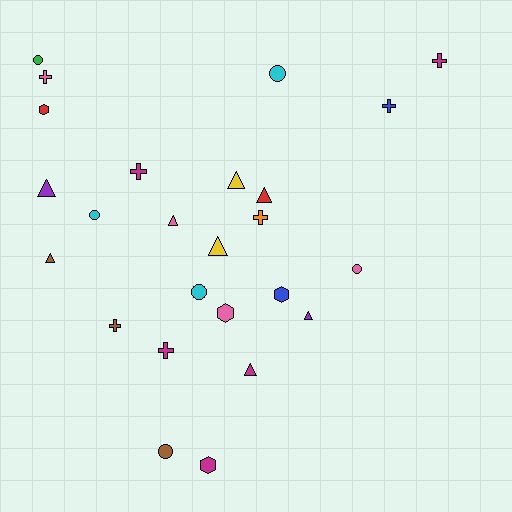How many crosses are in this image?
There are 7 crosses.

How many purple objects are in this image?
There are 2 purple objects.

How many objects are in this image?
There are 25 objects.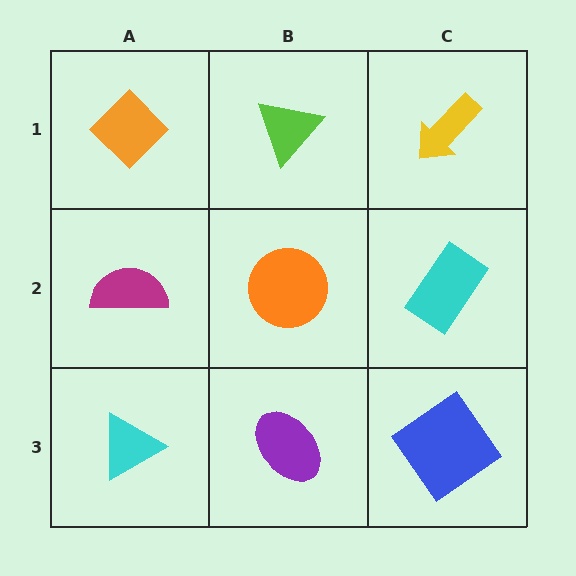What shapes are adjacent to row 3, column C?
A cyan rectangle (row 2, column C), a purple ellipse (row 3, column B).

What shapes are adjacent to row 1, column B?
An orange circle (row 2, column B), an orange diamond (row 1, column A), a yellow arrow (row 1, column C).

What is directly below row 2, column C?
A blue diamond.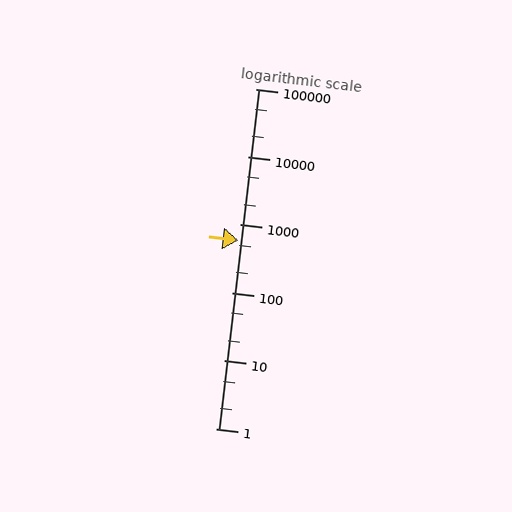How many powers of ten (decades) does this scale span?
The scale spans 5 decades, from 1 to 100000.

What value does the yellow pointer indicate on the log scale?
The pointer indicates approximately 580.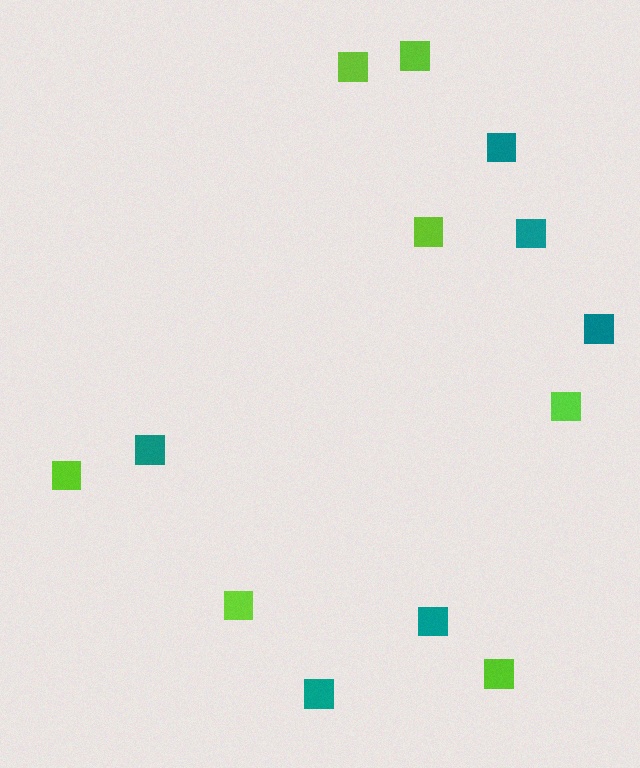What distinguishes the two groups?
There are 2 groups: one group of teal squares (6) and one group of lime squares (7).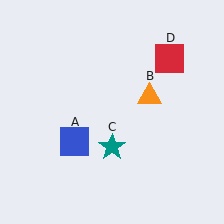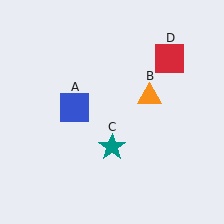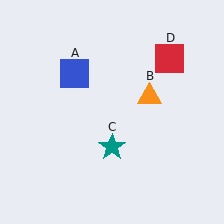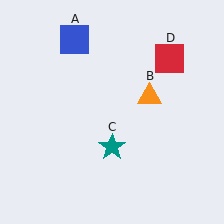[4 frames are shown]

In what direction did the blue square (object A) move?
The blue square (object A) moved up.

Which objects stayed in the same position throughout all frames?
Orange triangle (object B) and teal star (object C) and red square (object D) remained stationary.